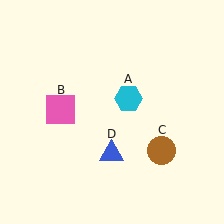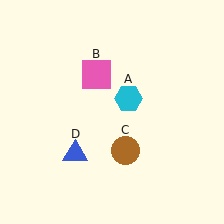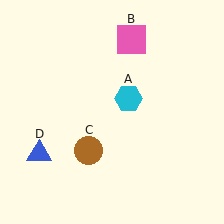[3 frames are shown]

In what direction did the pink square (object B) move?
The pink square (object B) moved up and to the right.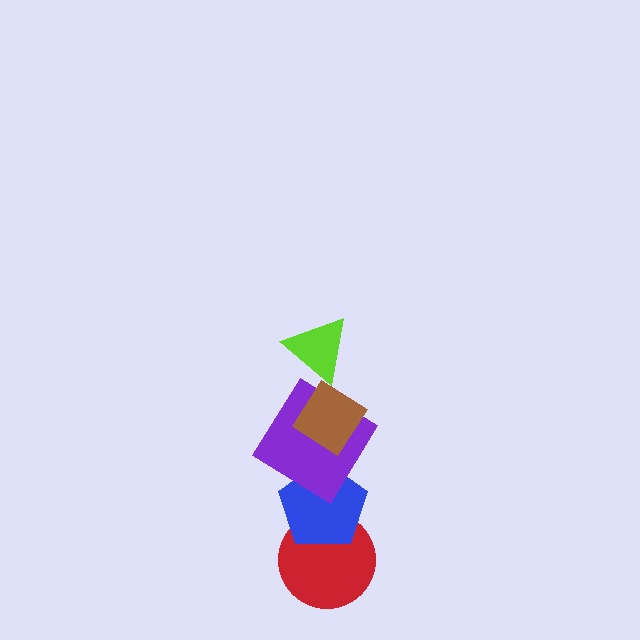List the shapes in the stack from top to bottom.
From top to bottom: the lime triangle, the brown diamond, the purple diamond, the blue pentagon, the red circle.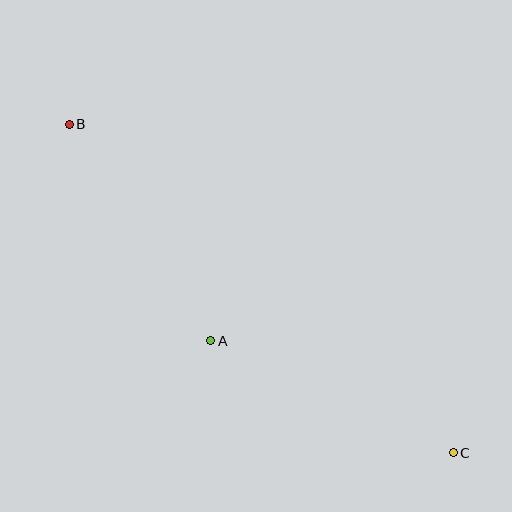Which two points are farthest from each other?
Points B and C are farthest from each other.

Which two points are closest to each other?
Points A and B are closest to each other.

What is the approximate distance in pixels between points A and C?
The distance between A and C is approximately 267 pixels.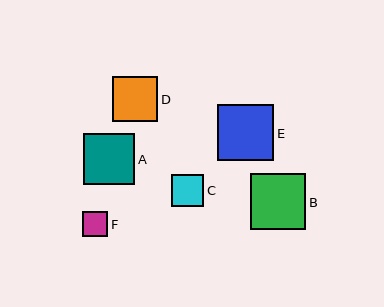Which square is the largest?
Square E is the largest with a size of approximately 56 pixels.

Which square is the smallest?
Square F is the smallest with a size of approximately 25 pixels.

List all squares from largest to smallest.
From largest to smallest: E, B, A, D, C, F.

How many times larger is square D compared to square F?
Square D is approximately 1.8 times the size of square F.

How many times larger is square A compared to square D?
Square A is approximately 1.1 times the size of square D.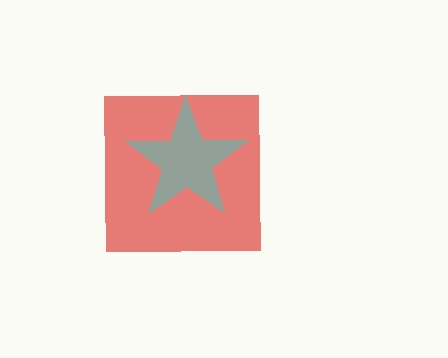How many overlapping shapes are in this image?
There are 2 overlapping shapes in the image.